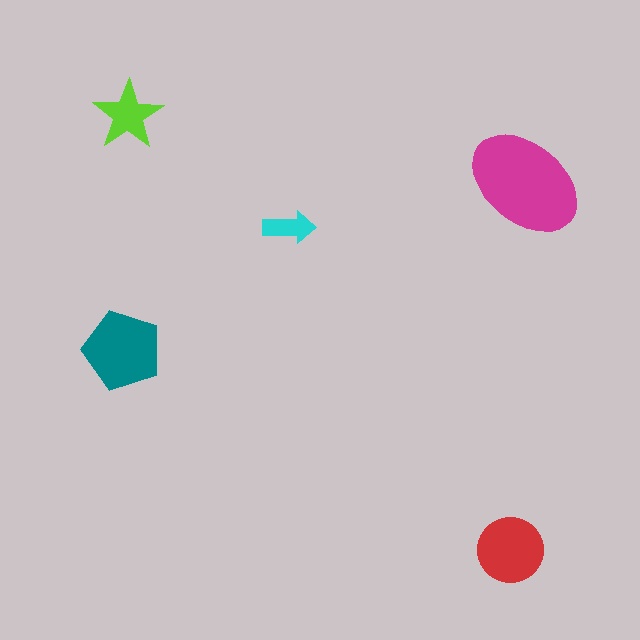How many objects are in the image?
There are 5 objects in the image.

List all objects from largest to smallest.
The magenta ellipse, the teal pentagon, the red circle, the lime star, the cyan arrow.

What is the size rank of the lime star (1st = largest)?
4th.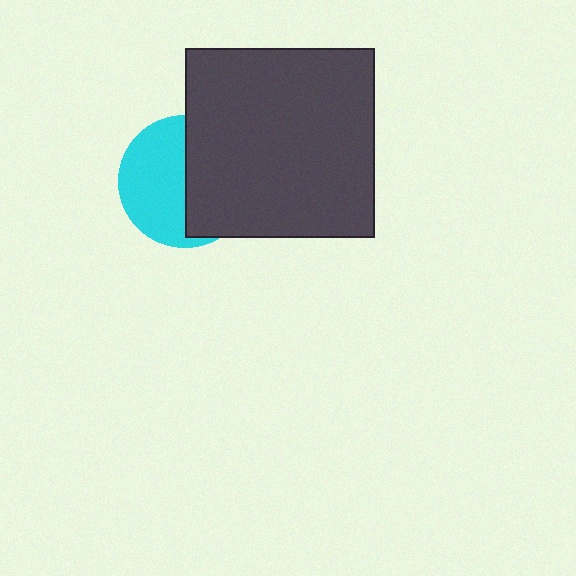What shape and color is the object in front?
The object in front is a dark gray square.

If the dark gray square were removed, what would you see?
You would see the complete cyan circle.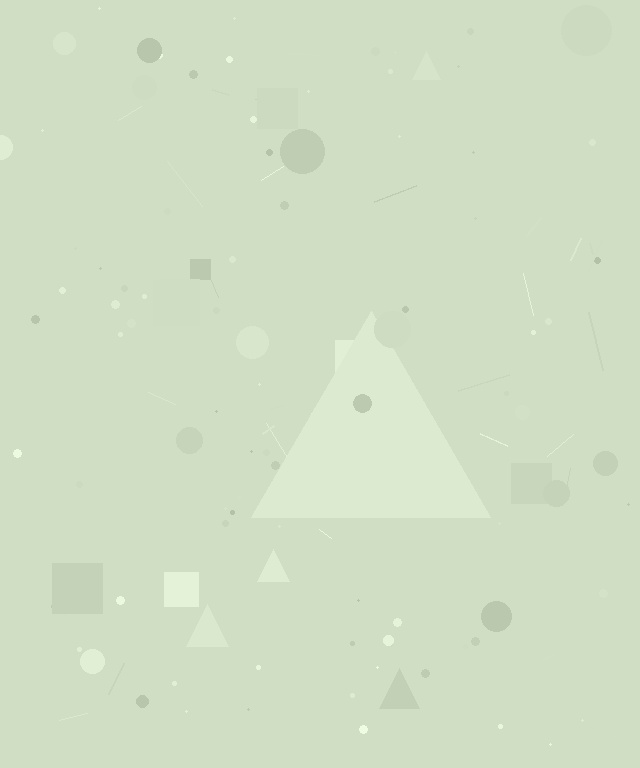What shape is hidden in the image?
A triangle is hidden in the image.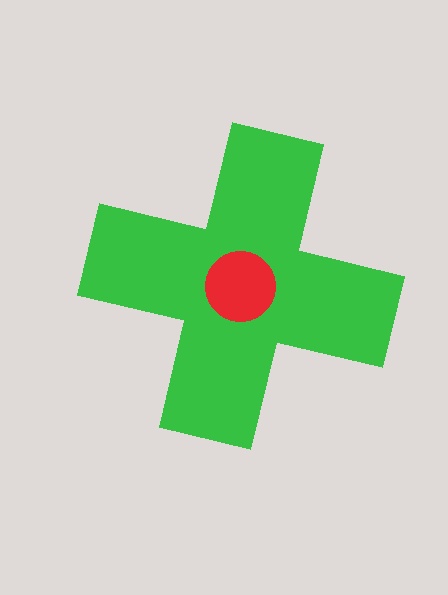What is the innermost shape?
The red circle.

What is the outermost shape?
The green cross.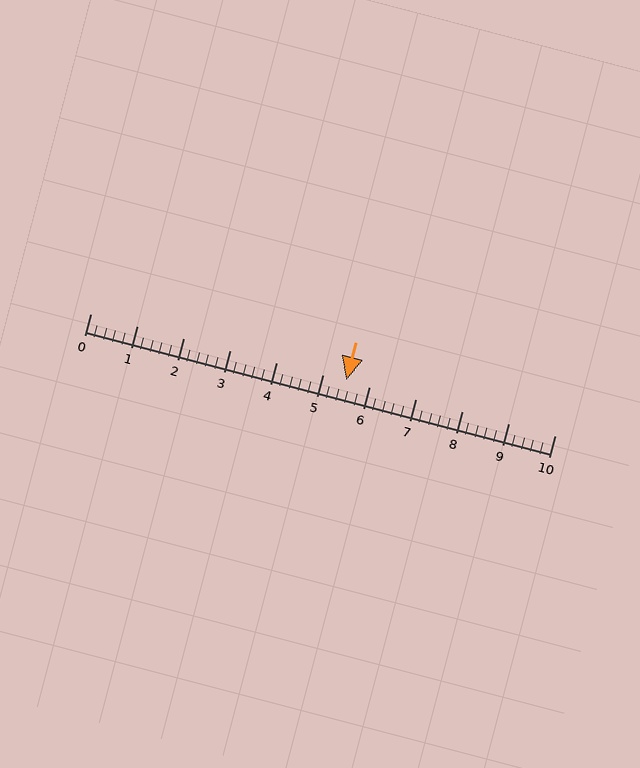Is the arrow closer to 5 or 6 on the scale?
The arrow is closer to 6.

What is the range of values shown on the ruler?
The ruler shows values from 0 to 10.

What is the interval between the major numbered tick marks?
The major tick marks are spaced 1 units apart.